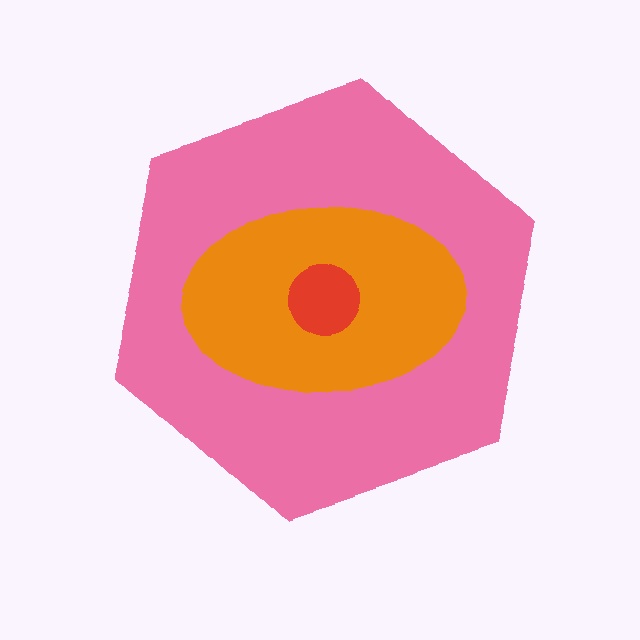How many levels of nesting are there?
3.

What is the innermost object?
The red circle.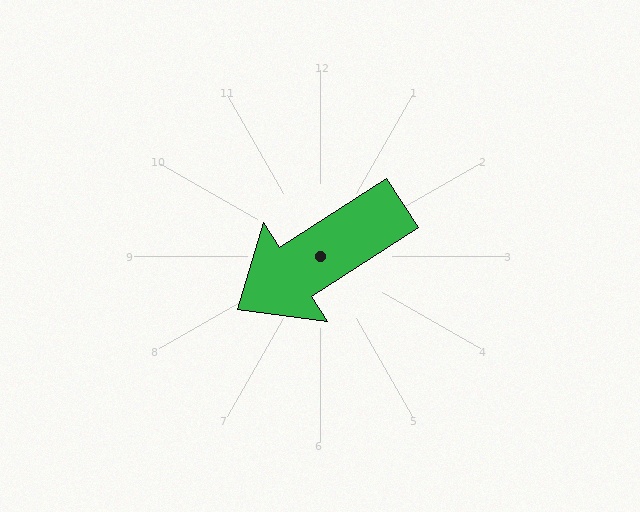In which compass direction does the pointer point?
Southwest.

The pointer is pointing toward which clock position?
Roughly 8 o'clock.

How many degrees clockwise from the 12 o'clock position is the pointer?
Approximately 237 degrees.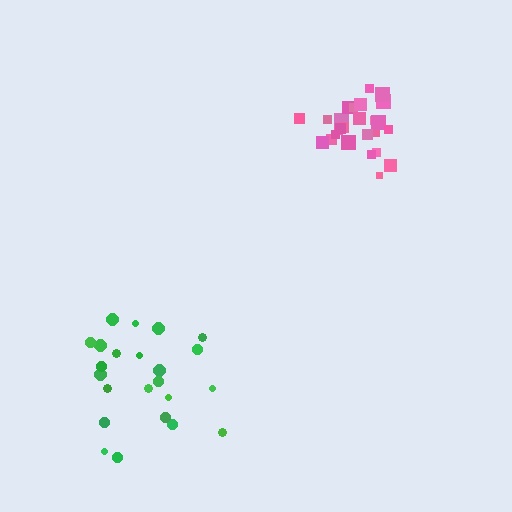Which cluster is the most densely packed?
Pink.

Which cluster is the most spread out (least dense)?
Green.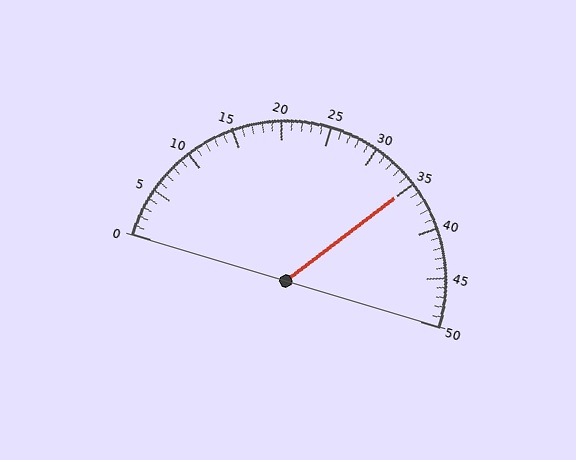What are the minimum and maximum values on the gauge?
The gauge ranges from 0 to 50.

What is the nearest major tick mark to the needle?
The nearest major tick mark is 35.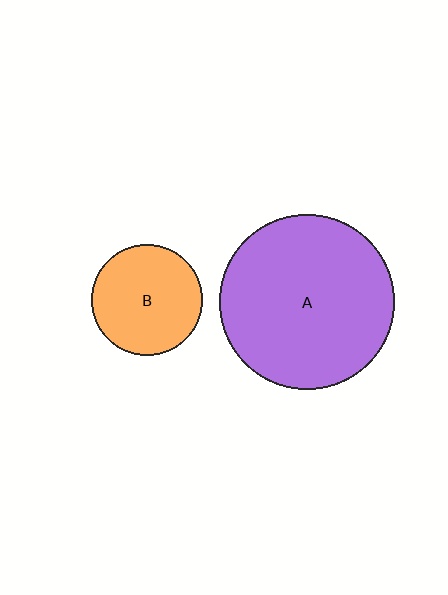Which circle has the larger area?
Circle A (purple).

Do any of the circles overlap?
No, none of the circles overlap.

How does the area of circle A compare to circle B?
Approximately 2.5 times.